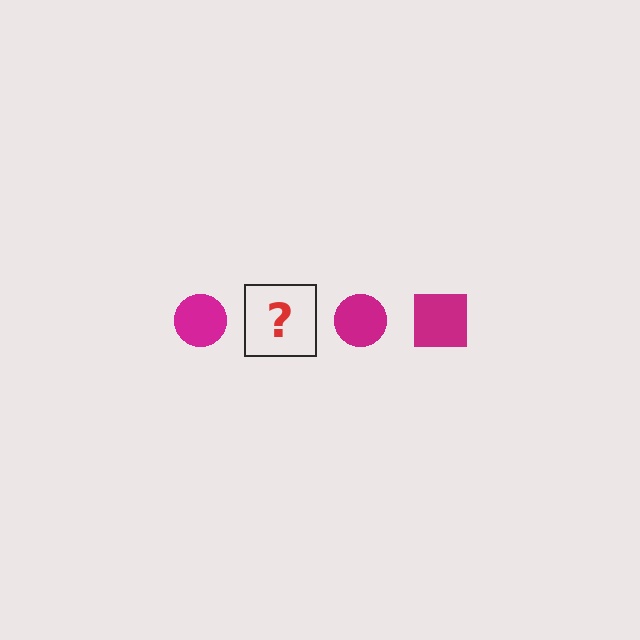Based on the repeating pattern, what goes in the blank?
The blank should be a magenta square.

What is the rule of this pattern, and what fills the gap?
The rule is that the pattern cycles through circle, square shapes in magenta. The gap should be filled with a magenta square.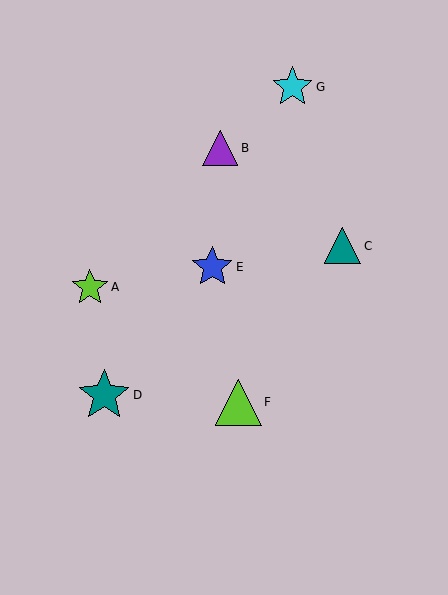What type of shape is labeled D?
Shape D is a teal star.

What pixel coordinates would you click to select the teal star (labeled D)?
Click at (104, 395) to select the teal star D.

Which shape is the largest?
The teal star (labeled D) is the largest.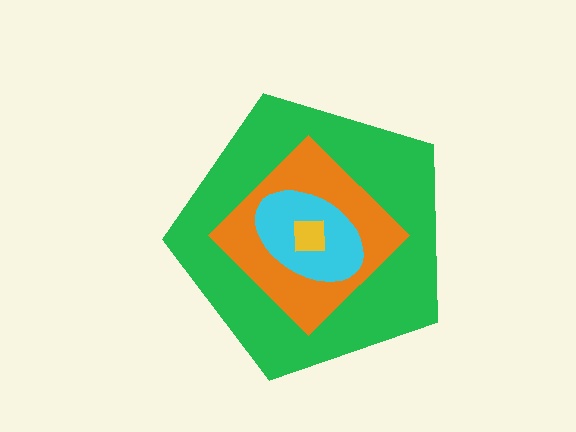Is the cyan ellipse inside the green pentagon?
Yes.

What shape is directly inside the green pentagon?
The orange diamond.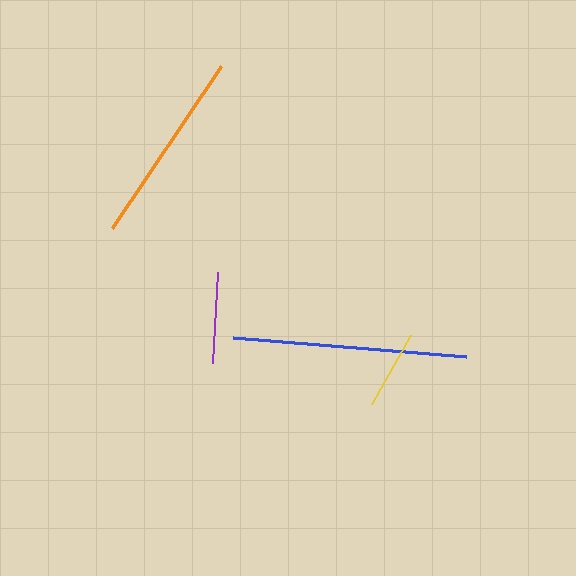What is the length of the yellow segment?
The yellow segment is approximately 79 pixels long.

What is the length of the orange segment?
The orange segment is approximately 195 pixels long.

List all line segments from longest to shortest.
From longest to shortest: blue, orange, purple, yellow.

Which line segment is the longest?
The blue line is the longest at approximately 234 pixels.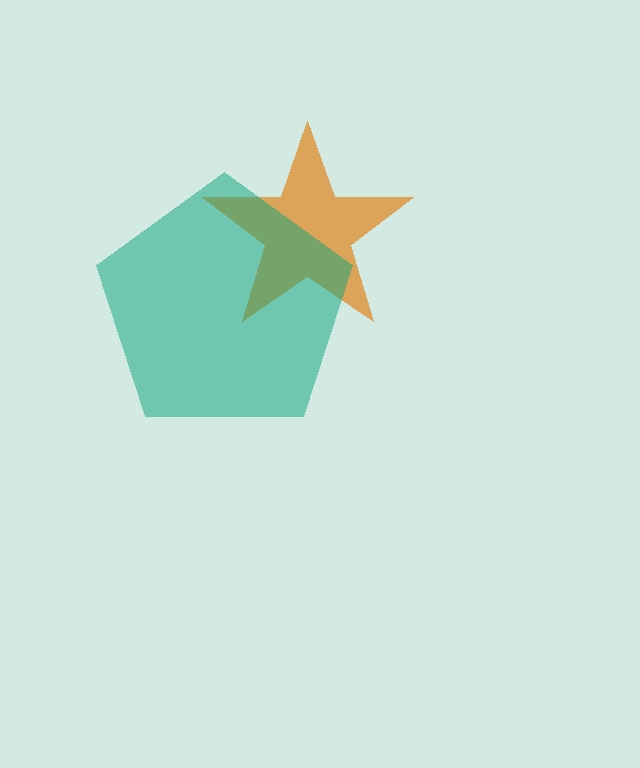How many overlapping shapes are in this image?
There are 2 overlapping shapes in the image.